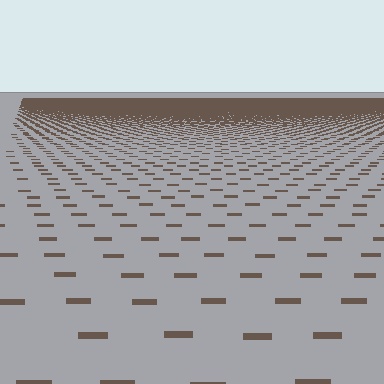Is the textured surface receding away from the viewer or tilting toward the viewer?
The surface is receding away from the viewer. Texture elements get smaller and denser toward the top.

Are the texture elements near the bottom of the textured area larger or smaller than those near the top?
Larger. Near the bottom, elements are closer to the viewer and appear at a bigger on-screen size.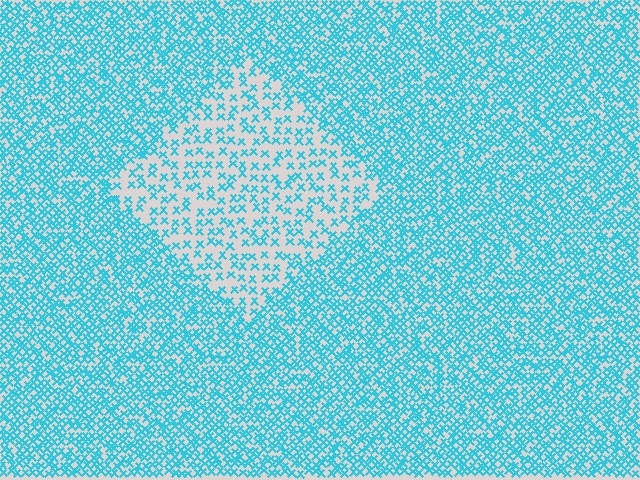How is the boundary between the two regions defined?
The boundary is defined by a change in element density (approximately 2.3x ratio). All elements are the same color, size, and shape.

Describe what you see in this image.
The image contains small cyan elements arranged at two different densities. A diamond-shaped region is visible where the elements are less densely packed than the surrounding area.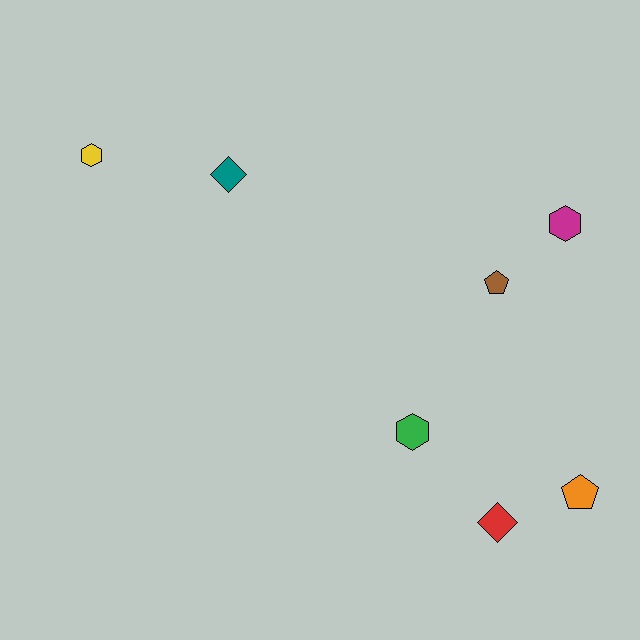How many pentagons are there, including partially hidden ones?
There are 2 pentagons.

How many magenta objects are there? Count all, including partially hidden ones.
There is 1 magenta object.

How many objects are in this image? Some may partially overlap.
There are 7 objects.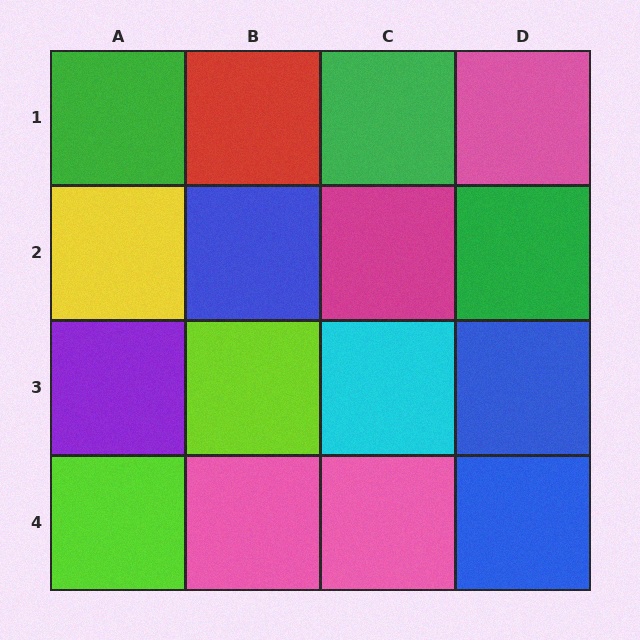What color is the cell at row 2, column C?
Magenta.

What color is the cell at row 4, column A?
Lime.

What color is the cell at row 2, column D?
Green.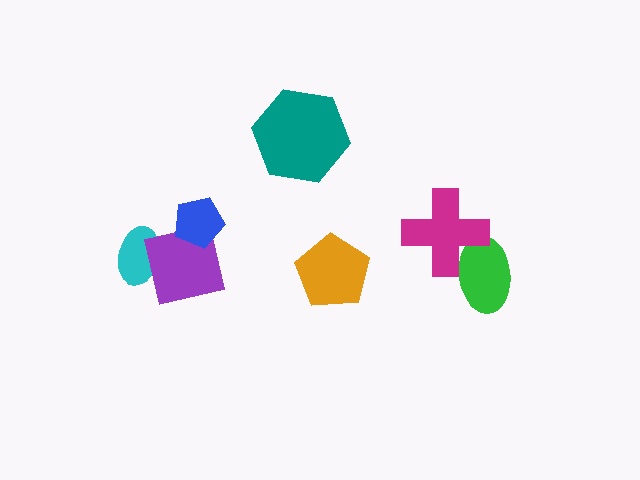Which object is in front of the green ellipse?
The magenta cross is in front of the green ellipse.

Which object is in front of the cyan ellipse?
The purple square is in front of the cyan ellipse.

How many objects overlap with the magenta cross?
1 object overlaps with the magenta cross.